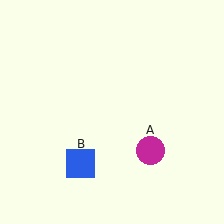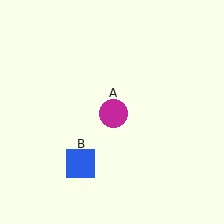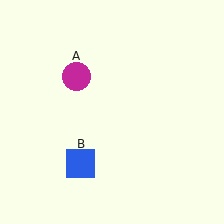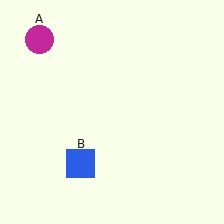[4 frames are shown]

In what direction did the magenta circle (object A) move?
The magenta circle (object A) moved up and to the left.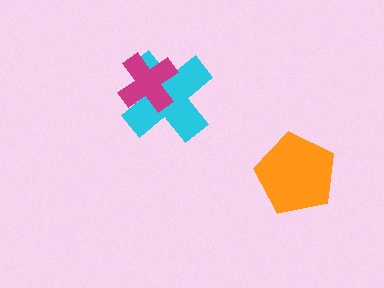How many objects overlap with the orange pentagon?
0 objects overlap with the orange pentagon.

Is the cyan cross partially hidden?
Yes, it is partially covered by another shape.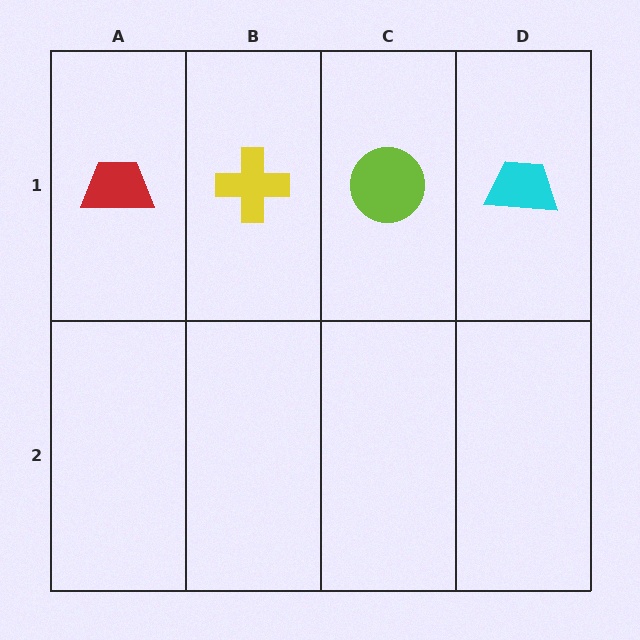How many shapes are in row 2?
0 shapes.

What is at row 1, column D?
A cyan trapezoid.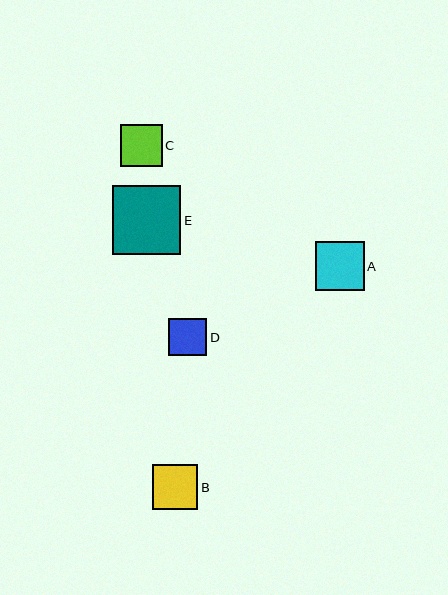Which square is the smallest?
Square D is the smallest with a size of approximately 38 pixels.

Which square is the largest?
Square E is the largest with a size of approximately 68 pixels.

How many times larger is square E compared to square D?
Square E is approximately 1.8 times the size of square D.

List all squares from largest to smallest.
From largest to smallest: E, A, B, C, D.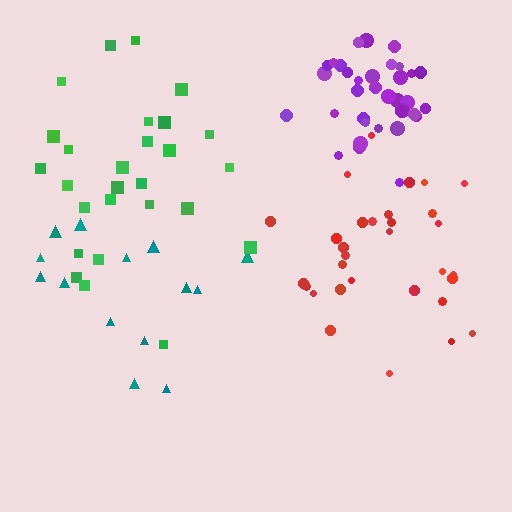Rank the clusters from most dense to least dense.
purple, red, green, teal.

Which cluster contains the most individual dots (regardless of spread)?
Purple (35).